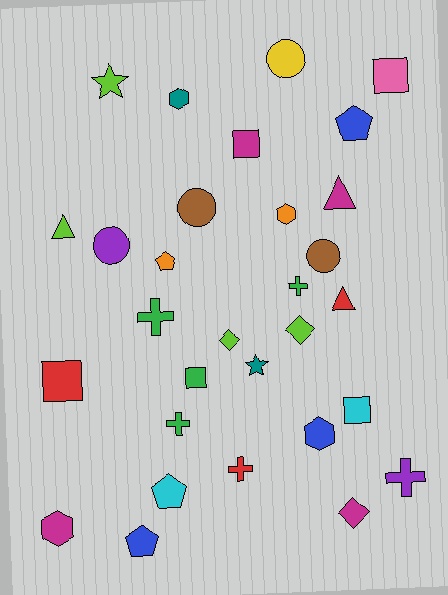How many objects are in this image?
There are 30 objects.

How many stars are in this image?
There are 2 stars.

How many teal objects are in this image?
There are 2 teal objects.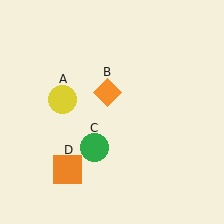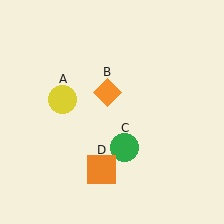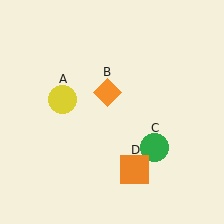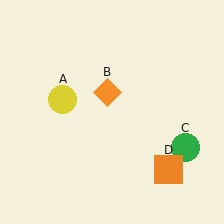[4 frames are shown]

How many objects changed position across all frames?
2 objects changed position: green circle (object C), orange square (object D).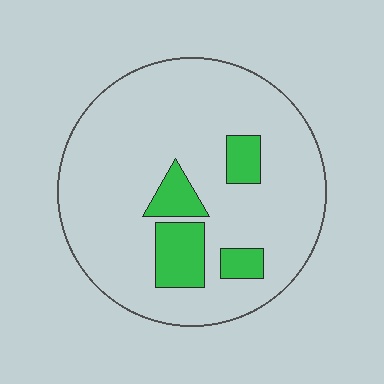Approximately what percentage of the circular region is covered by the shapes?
Approximately 15%.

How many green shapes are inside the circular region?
4.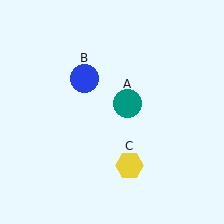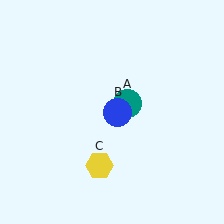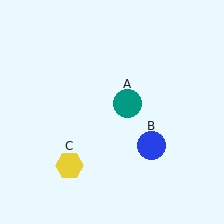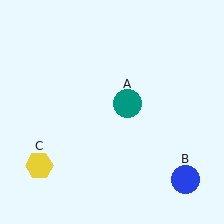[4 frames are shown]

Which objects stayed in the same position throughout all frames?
Teal circle (object A) remained stationary.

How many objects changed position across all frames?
2 objects changed position: blue circle (object B), yellow hexagon (object C).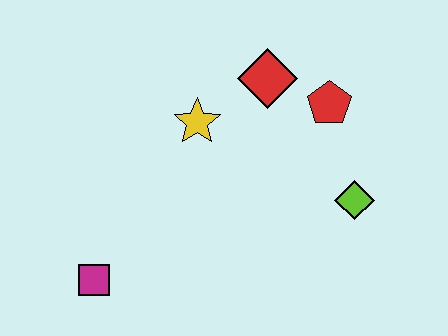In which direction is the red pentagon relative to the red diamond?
The red pentagon is to the right of the red diamond.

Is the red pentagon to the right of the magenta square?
Yes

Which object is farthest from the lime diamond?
The magenta square is farthest from the lime diamond.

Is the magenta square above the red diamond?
No